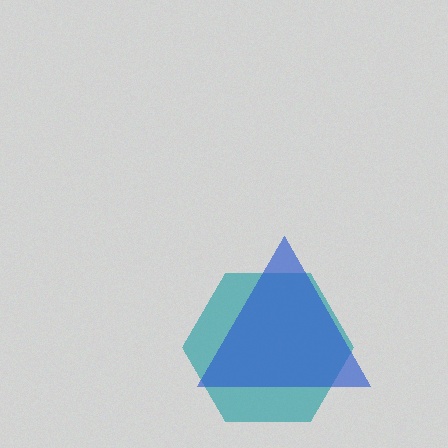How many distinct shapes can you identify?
There are 2 distinct shapes: a teal hexagon, a blue triangle.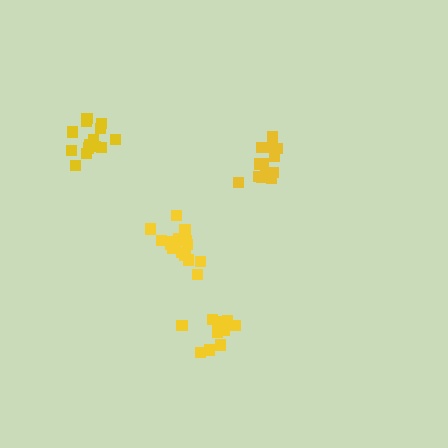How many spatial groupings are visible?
There are 4 spatial groupings.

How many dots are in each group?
Group 1: 11 dots, Group 2: 17 dots, Group 3: 14 dots, Group 4: 15 dots (57 total).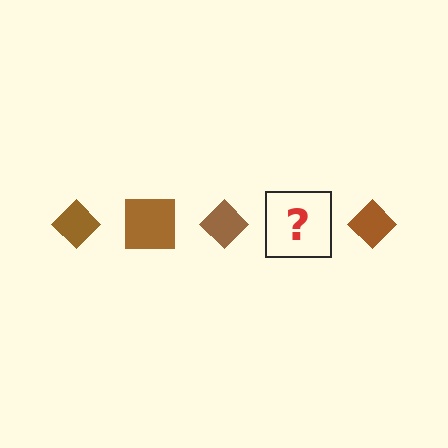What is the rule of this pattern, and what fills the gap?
The rule is that the pattern cycles through diamond, square shapes in brown. The gap should be filled with a brown square.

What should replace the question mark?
The question mark should be replaced with a brown square.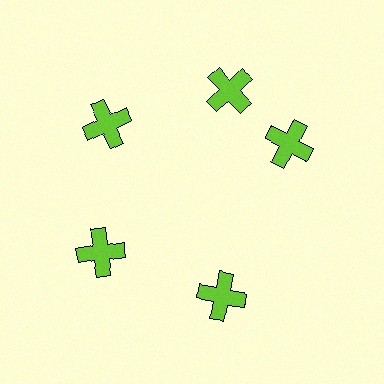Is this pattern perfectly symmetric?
No. The 5 lime crosses are arranged in a ring, but one element near the 3 o'clock position is rotated out of alignment along the ring, breaking the 5-fold rotational symmetry.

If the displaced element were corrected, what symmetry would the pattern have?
It would have 5-fold rotational symmetry — the pattern would map onto itself every 72 degrees.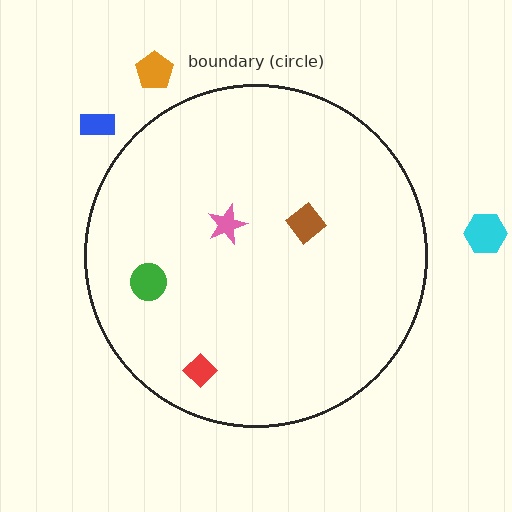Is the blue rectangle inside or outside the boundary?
Outside.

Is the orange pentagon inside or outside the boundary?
Outside.